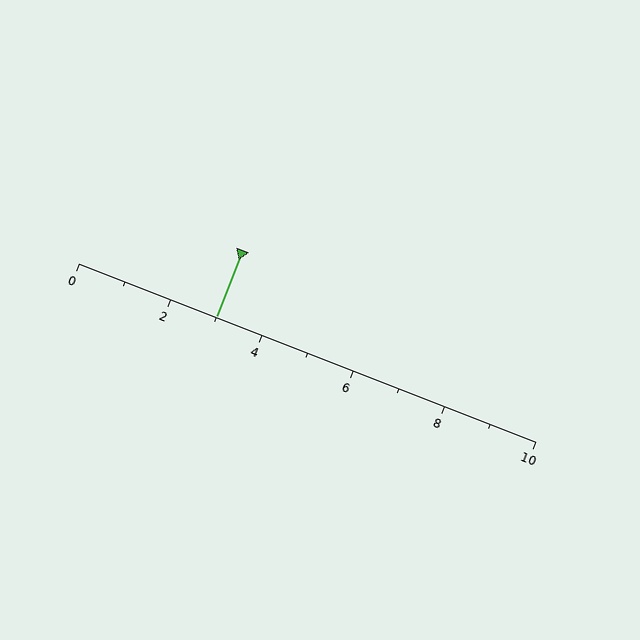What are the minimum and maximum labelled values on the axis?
The axis runs from 0 to 10.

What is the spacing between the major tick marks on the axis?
The major ticks are spaced 2 apart.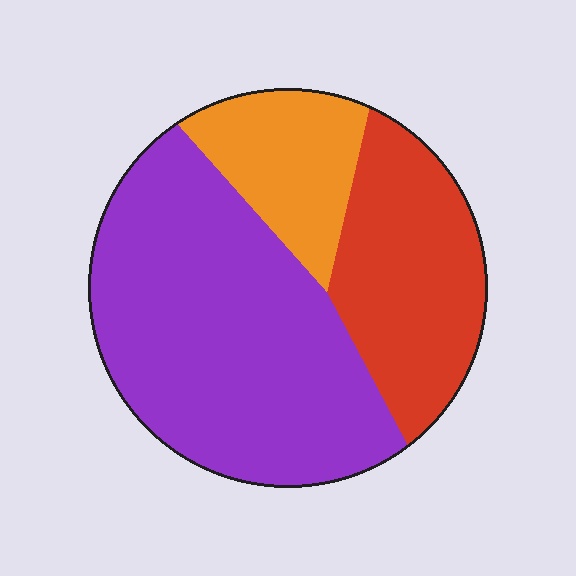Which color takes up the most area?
Purple, at roughly 55%.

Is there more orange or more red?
Red.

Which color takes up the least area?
Orange, at roughly 15%.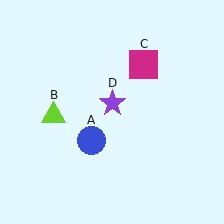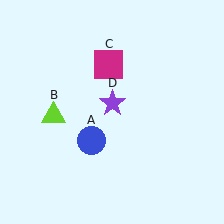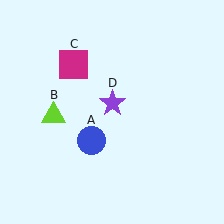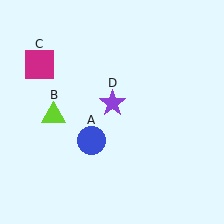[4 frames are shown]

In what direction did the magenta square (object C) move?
The magenta square (object C) moved left.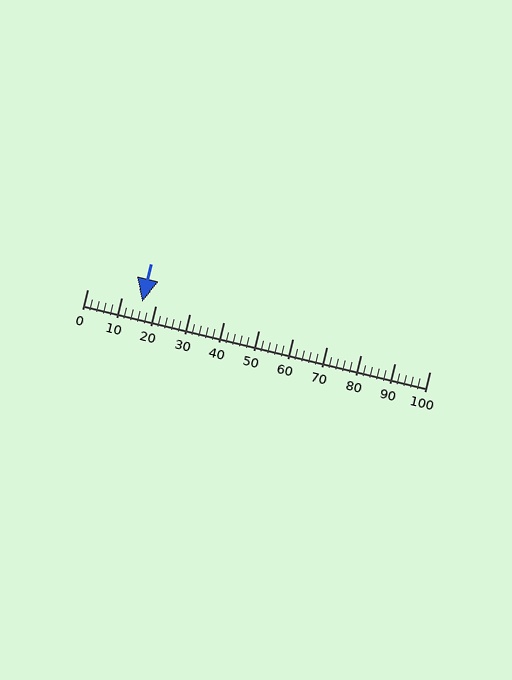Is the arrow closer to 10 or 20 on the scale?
The arrow is closer to 20.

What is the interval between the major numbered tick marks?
The major tick marks are spaced 10 units apart.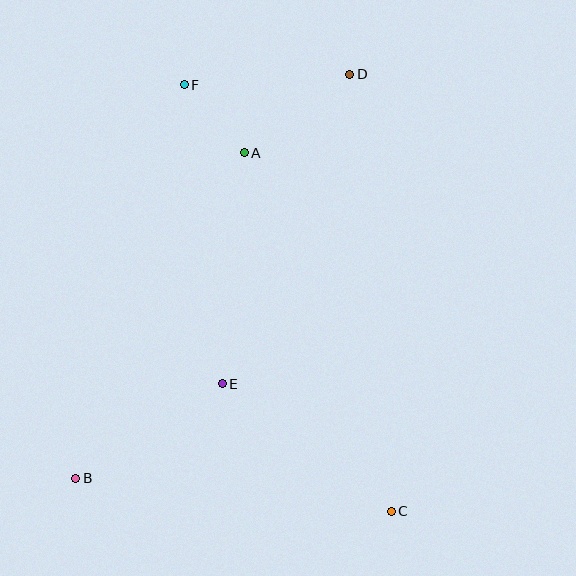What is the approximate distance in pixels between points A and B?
The distance between A and B is approximately 366 pixels.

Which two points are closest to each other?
Points A and F are closest to each other.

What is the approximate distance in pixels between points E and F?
The distance between E and F is approximately 301 pixels.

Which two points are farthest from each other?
Points B and D are farthest from each other.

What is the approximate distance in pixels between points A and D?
The distance between A and D is approximately 132 pixels.